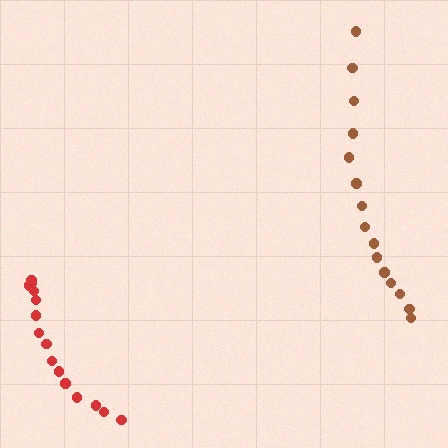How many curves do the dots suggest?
There are 2 distinct paths.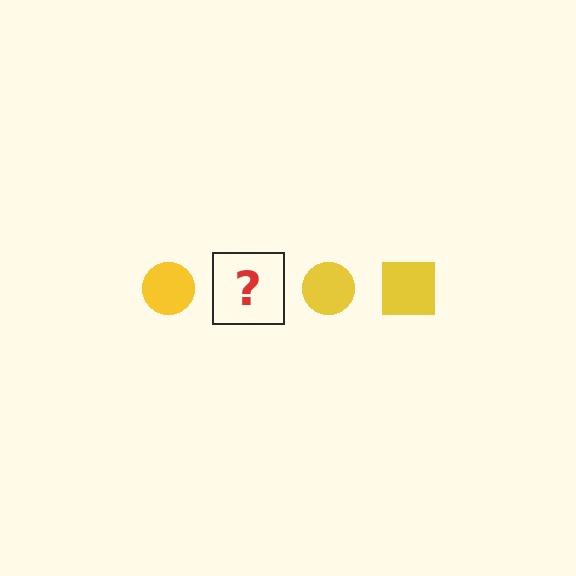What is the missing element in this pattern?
The missing element is a yellow square.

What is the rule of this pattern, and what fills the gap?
The rule is that the pattern cycles through circle, square shapes in yellow. The gap should be filled with a yellow square.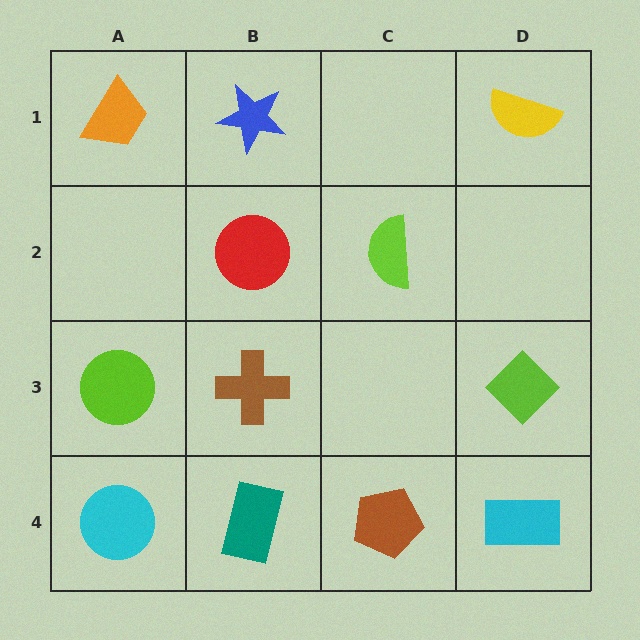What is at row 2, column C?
A lime semicircle.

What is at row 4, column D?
A cyan rectangle.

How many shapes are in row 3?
3 shapes.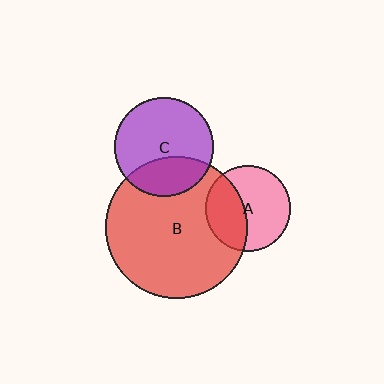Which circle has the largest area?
Circle B (red).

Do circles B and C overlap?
Yes.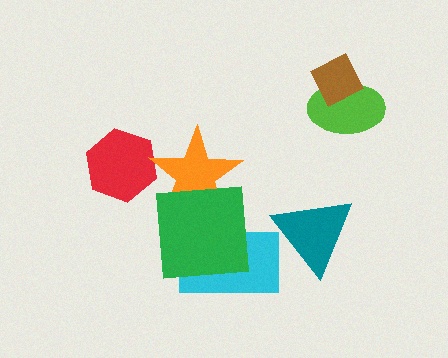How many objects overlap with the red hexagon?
1 object overlaps with the red hexagon.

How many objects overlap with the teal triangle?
0 objects overlap with the teal triangle.